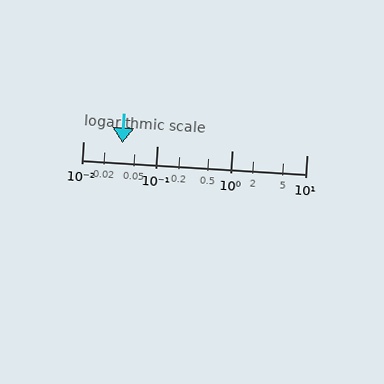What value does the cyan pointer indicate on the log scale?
The pointer indicates approximately 0.034.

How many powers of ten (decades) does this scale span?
The scale spans 3 decades, from 0.01 to 10.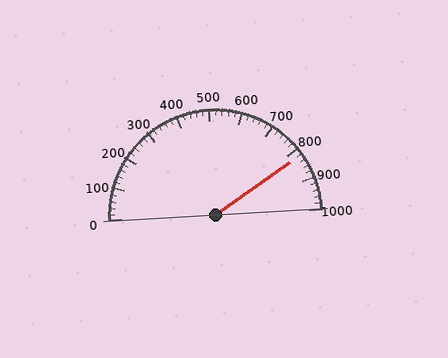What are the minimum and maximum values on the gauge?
The gauge ranges from 0 to 1000.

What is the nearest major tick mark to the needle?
The nearest major tick mark is 800.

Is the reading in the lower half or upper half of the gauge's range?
The reading is in the upper half of the range (0 to 1000).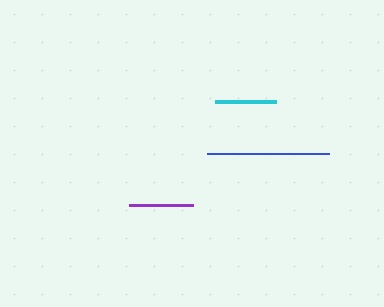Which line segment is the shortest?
The cyan line is the shortest at approximately 61 pixels.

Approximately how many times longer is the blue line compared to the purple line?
The blue line is approximately 1.9 times the length of the purple line.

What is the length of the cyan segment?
The cyan segment is approximately 61 pixels long.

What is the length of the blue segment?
The blue segment is approximately 123 pixels long.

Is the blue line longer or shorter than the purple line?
The blue line is longer than the purple line.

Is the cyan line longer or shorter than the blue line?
The blue line is longer than the cyan line.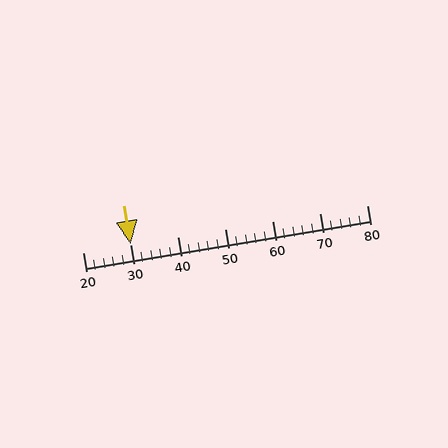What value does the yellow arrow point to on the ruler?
The yellow arrow points to approximately 30.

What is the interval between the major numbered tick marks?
The major tick marks are spaced 10 units apart.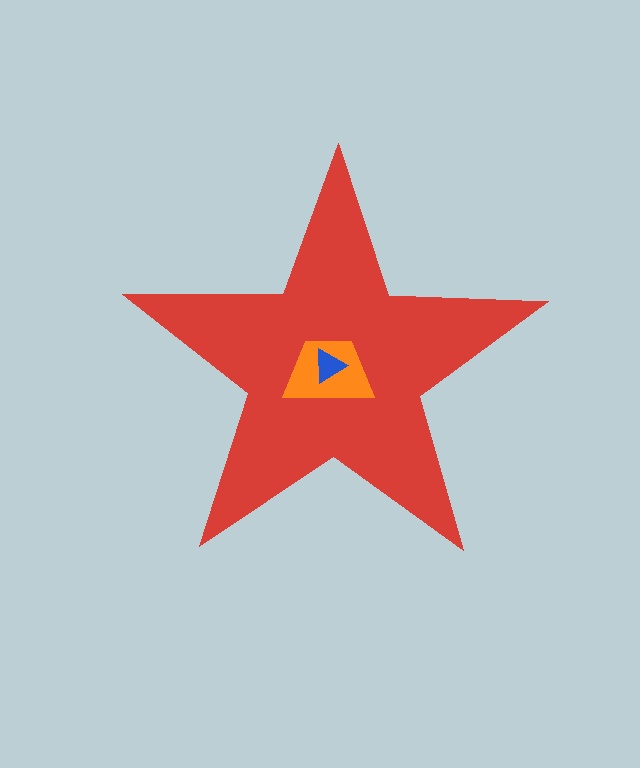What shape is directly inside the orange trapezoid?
The blue triangle.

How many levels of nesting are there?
3.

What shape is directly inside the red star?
The orange trapezoid.